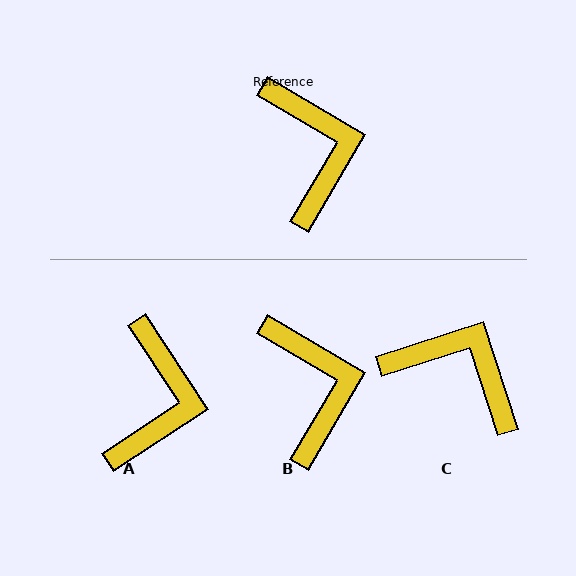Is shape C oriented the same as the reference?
No, it is off by about 48 degrees.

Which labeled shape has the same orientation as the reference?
B.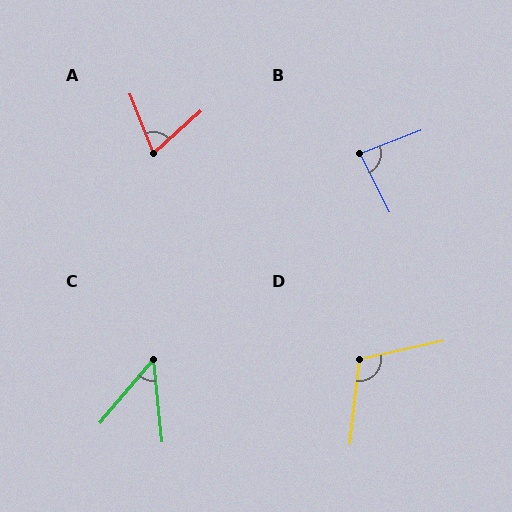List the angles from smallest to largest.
C (46°), A (70°), B (84°), D (109°).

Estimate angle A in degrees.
Approximately 70 degrees.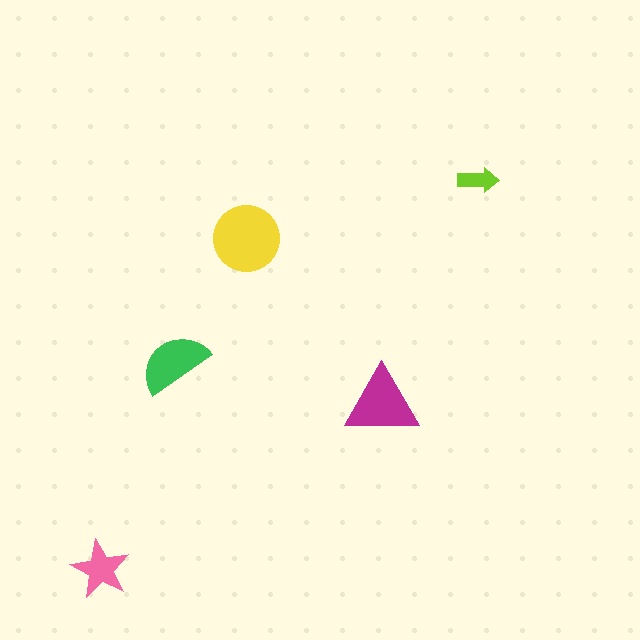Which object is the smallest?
The lime arrow.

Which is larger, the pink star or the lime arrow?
The pink star.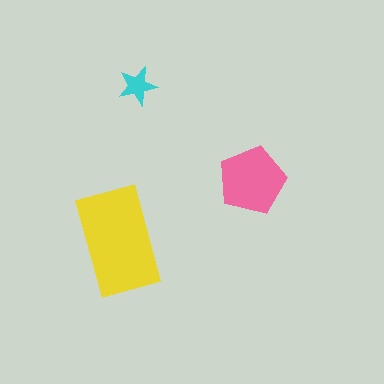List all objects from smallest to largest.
The cyan star, the pink pentagon, the yellow rectangle.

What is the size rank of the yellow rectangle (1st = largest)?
1st.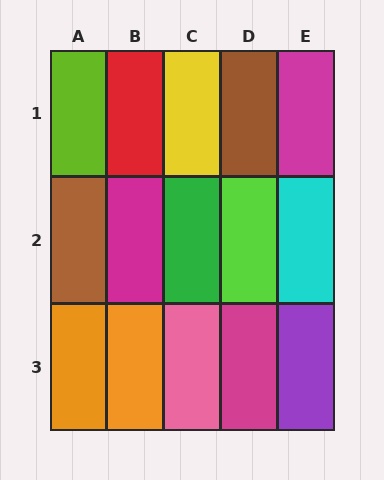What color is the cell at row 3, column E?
Purple.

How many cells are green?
1 cell is green.